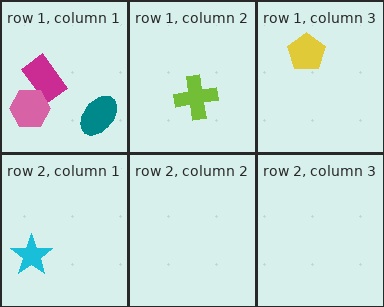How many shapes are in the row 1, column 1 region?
3.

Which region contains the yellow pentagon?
The row 1, column 3 region.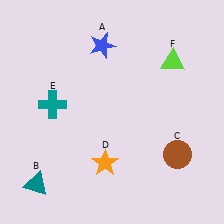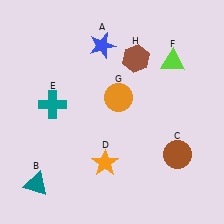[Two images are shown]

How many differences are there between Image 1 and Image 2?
There are 2 differences between the two images.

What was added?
An orange circle (G), a brown hexagon (H) were added in Image 2.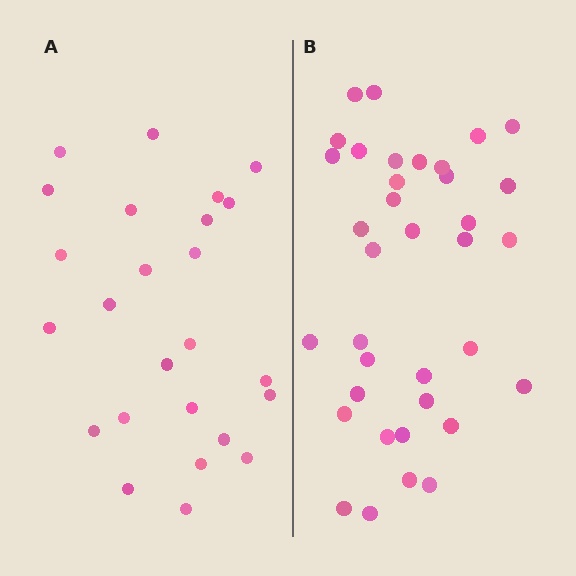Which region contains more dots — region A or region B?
Region B (the right region) has more dots.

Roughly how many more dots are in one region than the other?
Region B has roughly 12 or so more dots than region A.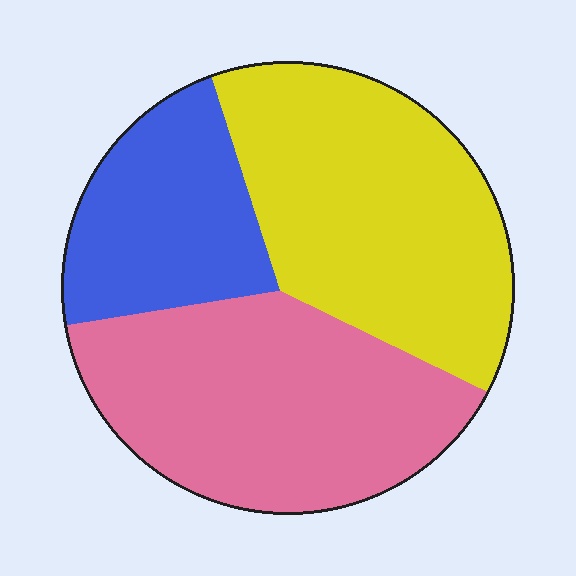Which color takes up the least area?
Blue, at roughly 20%.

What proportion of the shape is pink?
Pink covers roughly 40% of the shape.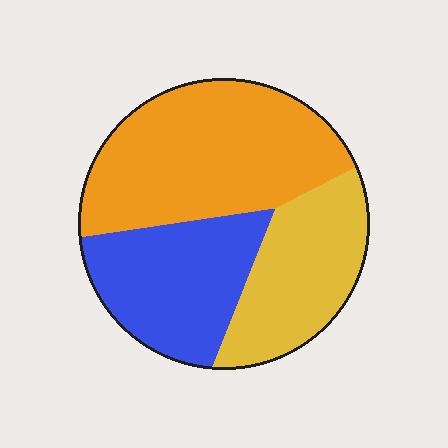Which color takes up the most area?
Orange, at roughly 45%.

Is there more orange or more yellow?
Orange.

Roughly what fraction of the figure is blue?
Blue takes up about one quarter (1/4) of the figure.